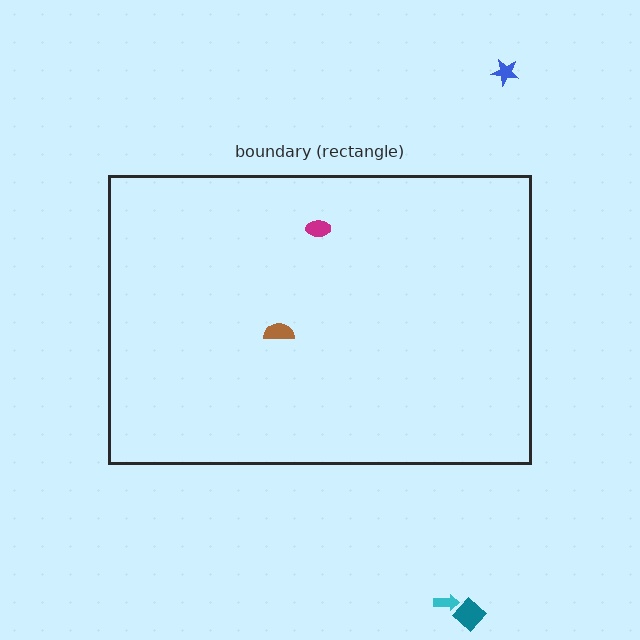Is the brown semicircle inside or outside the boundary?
Inside.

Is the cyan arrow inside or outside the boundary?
Outside.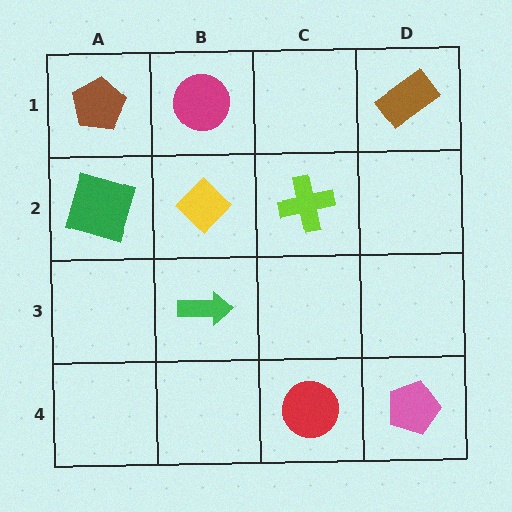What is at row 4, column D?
A pink pentagon.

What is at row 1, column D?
A brown rectangle.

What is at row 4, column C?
A red circle.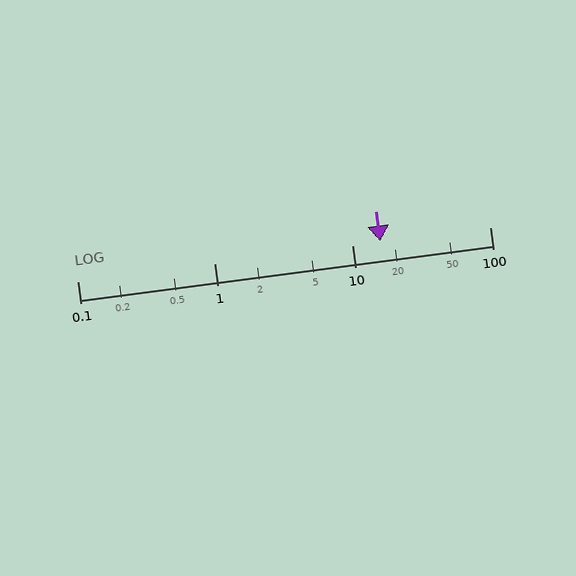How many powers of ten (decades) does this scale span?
The scale spans 3 decades, from 0.1 to 100.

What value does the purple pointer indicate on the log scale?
The pointer indicates approximately 16.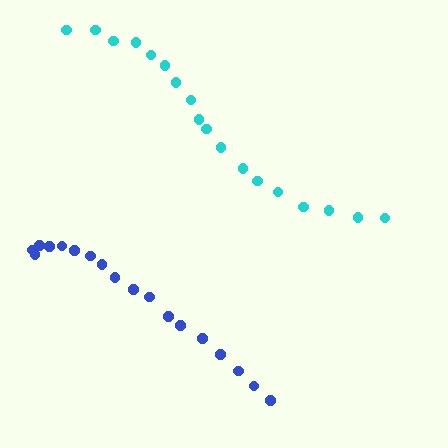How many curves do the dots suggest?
There are 2 distinct paths.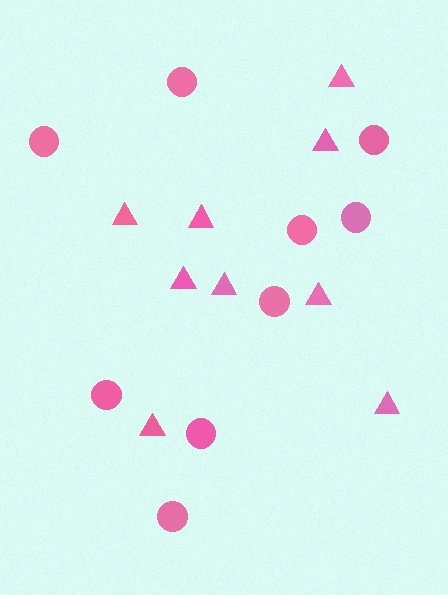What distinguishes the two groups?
There are 2 groups: one group of circles (9) and one group of triangles (9).